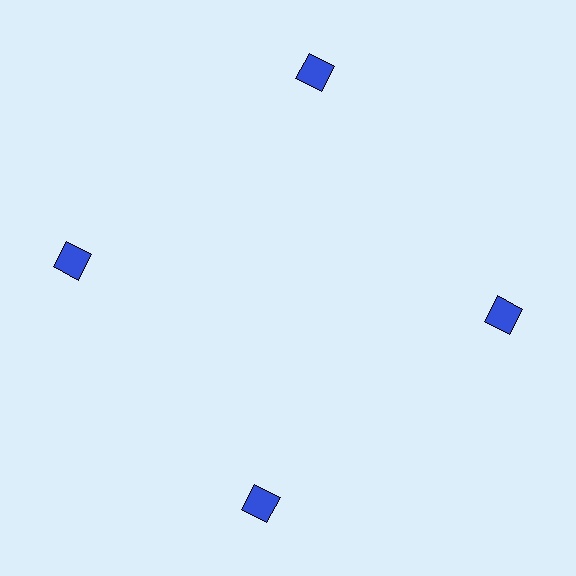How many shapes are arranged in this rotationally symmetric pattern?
There are 4 shapes, arranged in 4 groups of 1.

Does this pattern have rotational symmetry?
Yes, this pattern has 4-fold rotational symmetry. It looks the same after rotating 90 degrees around the center.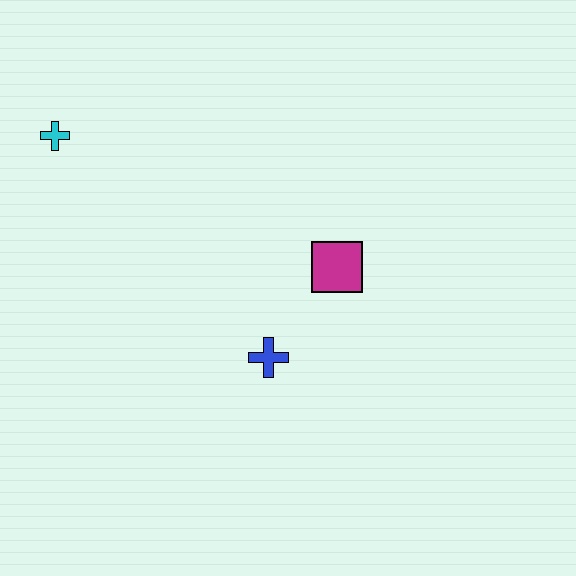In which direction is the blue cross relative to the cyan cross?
The blue cross is below the cyan cross.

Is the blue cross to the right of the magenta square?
No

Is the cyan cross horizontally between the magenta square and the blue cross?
No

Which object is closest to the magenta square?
The blue cross is closest to the magenta square.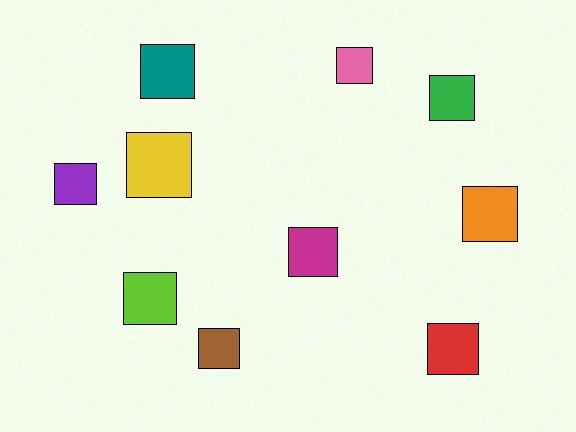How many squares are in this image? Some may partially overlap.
There are 10 squares.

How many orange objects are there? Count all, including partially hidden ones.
There is 1 orange object.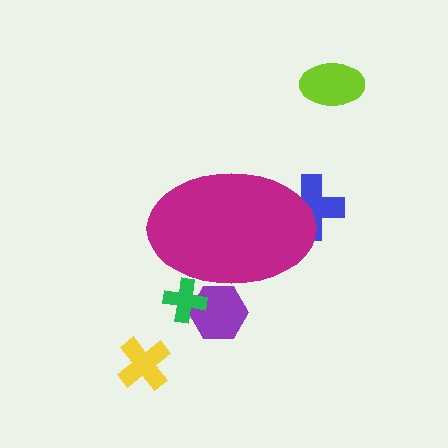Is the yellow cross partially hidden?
No, the yellow cross is fully visible.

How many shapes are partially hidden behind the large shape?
3 shapes are partially hidden.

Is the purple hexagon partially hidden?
Yes, the purple hexagon is partially hidden behind the magenta ellipse.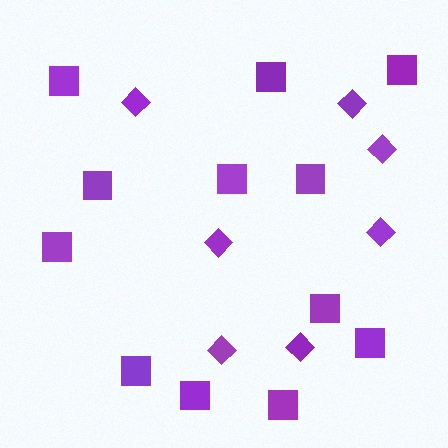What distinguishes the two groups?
There are 2 groups: one group of squares (12) and one group of diamonds (7).